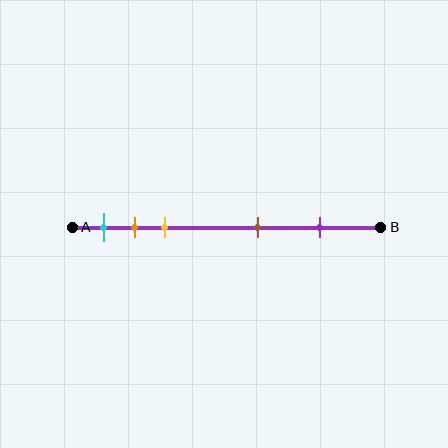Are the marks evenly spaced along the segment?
No, the marks are not evenly spaced.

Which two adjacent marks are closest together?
The orange and yellow marks are the closest adjacent pair.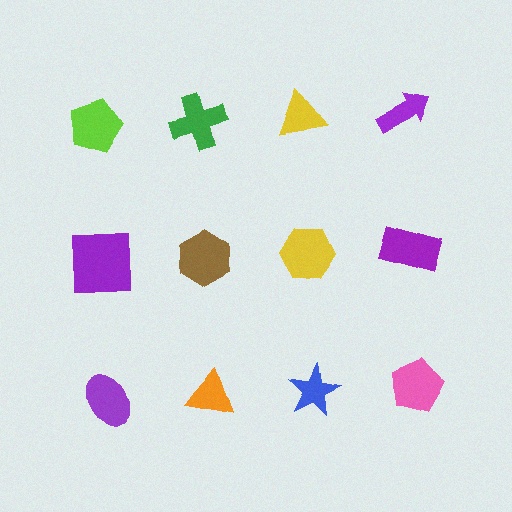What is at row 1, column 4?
A purple arrow.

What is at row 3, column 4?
A pink pentagon.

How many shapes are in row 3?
4 shapes.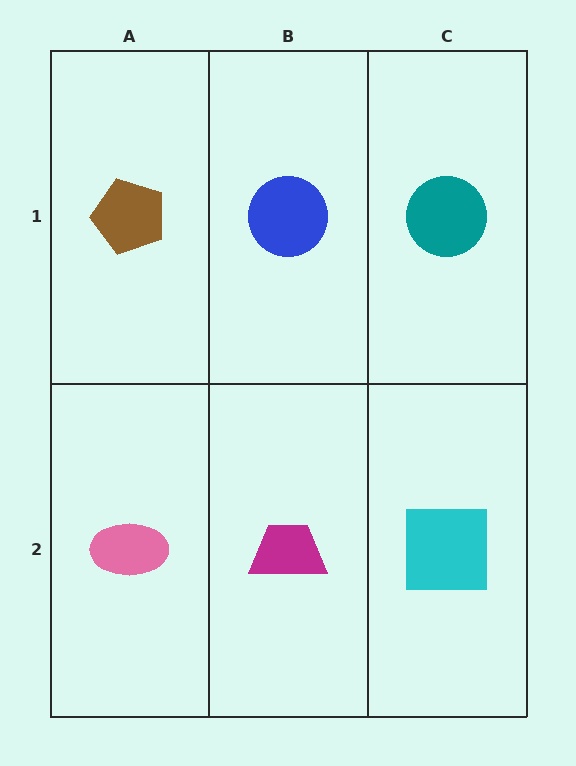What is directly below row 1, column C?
A cyan square.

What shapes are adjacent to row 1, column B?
A magenta trapezoid (row 2, column B), a brown pentagon (row 1, column A), a teal circle (row 1, column C).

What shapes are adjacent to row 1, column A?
A pink ellipse (row 2, column A), a blue circle (row 1, column B).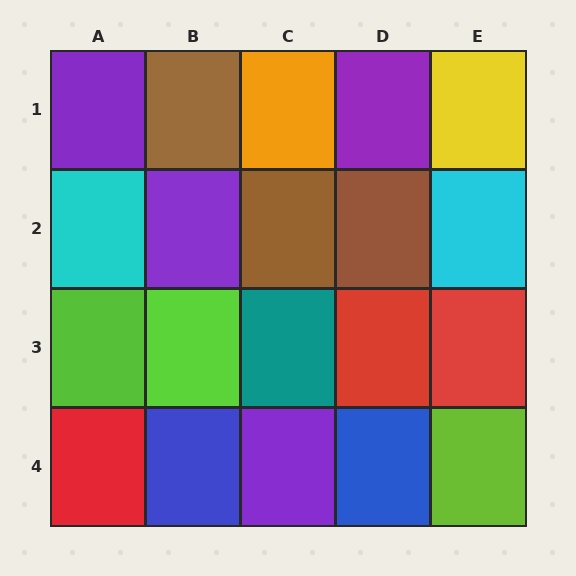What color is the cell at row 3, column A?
Lime.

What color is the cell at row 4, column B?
Blue.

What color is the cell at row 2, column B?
Purple.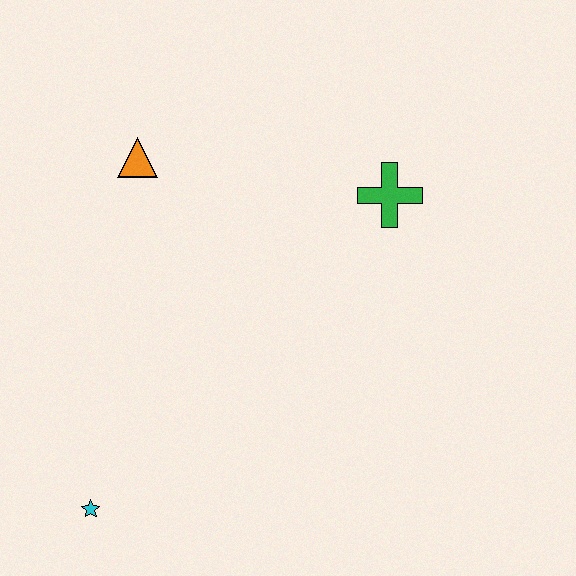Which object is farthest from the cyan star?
The green cross is farthest from the cyan star.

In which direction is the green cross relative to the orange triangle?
The green cross is to the right of the orange triangle.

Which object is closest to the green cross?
The orange triangle is closest to the green cross.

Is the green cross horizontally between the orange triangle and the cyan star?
No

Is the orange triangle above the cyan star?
Yes